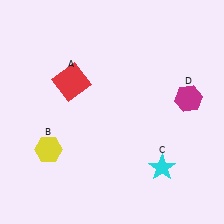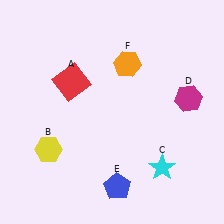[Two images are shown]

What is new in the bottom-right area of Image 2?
A blue pentagon (E) was added in the bottom-right area of Image 2.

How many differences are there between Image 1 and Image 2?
There are 2 differences between the two images.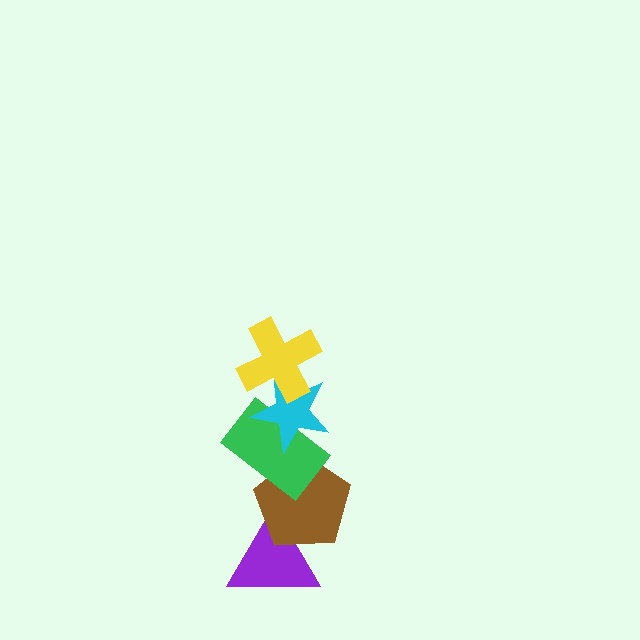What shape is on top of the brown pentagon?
The green rectangle is on top of the brown pentagon.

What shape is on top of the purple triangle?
The brown pentagon is on top of the purple triangle.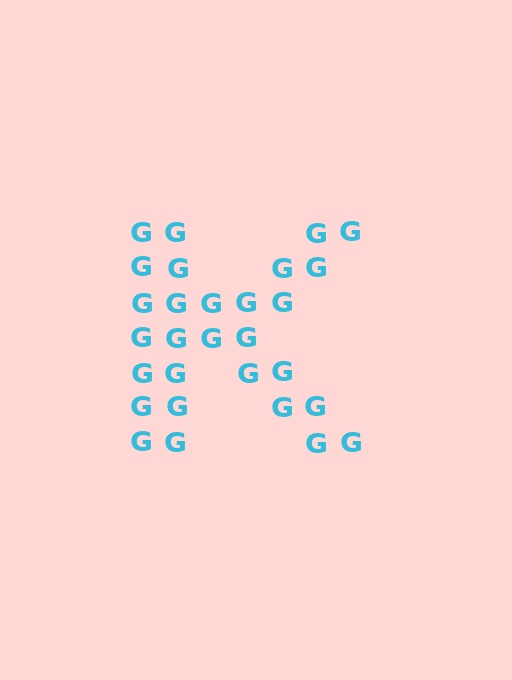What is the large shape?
The large shape is the letter K.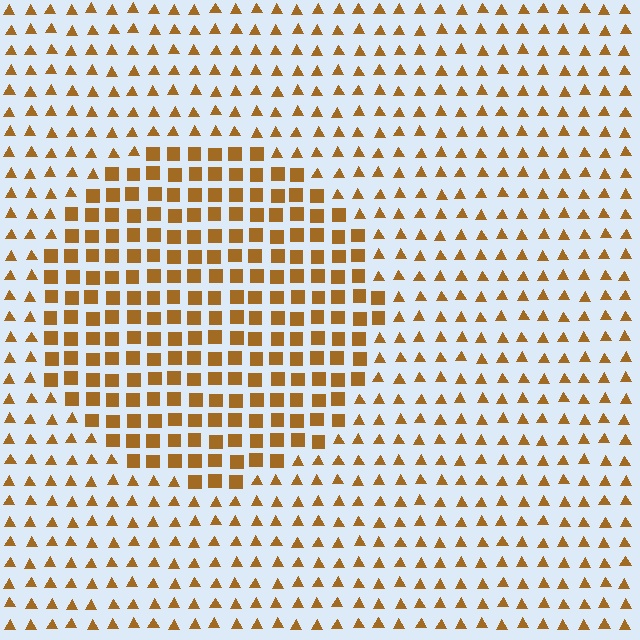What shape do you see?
I see a circle.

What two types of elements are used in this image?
The image uses squares inside the circle region and triangles outside it.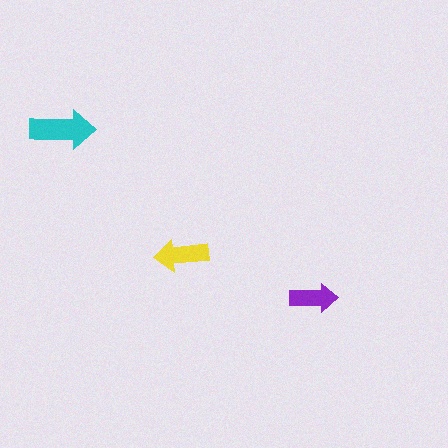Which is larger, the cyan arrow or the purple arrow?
The cyan one.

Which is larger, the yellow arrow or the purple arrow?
The yellow one.